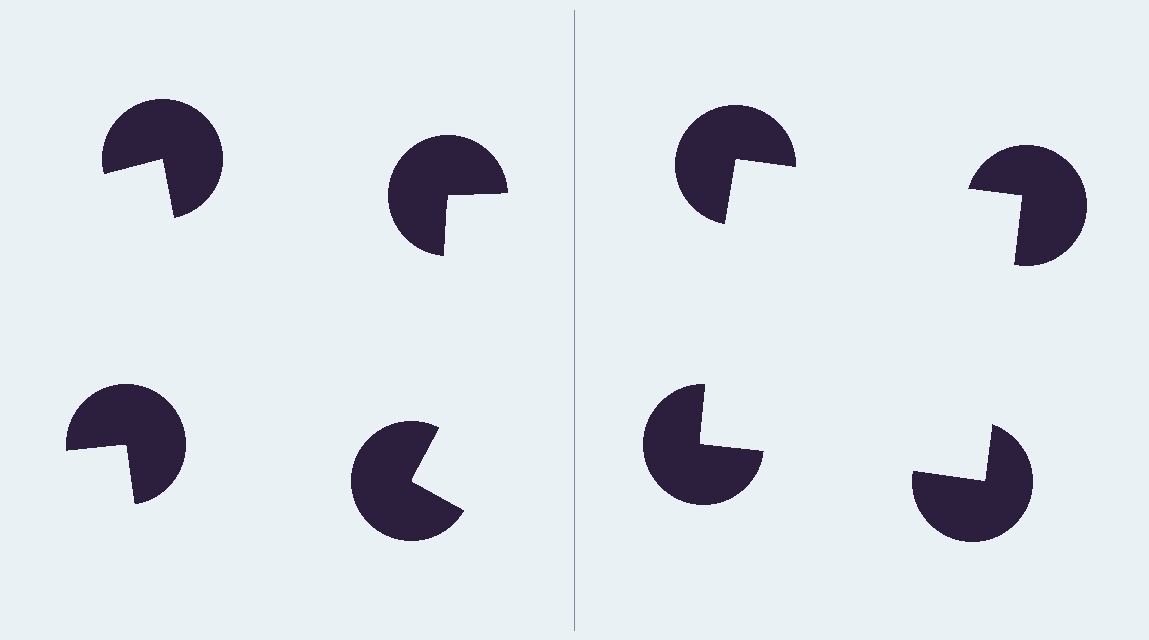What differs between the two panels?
The pac-man discs are positioned identically on both sides; only the wedge orientations differ. On the right they align to a square; on the left they are misaligned.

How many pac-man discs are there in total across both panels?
8 — 4 on each side.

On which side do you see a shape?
An illusory square appears on the right side. On the left side the wedge cuts are rotated, so no coherent shape forms.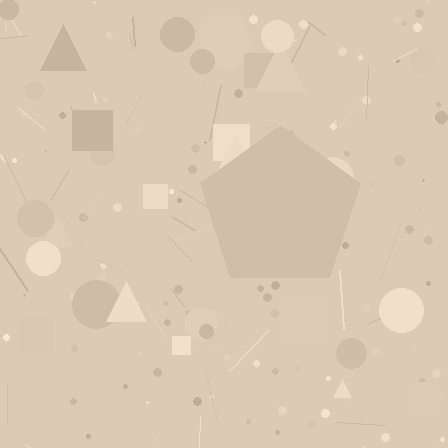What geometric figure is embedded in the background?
A pentagon is embedded in the background.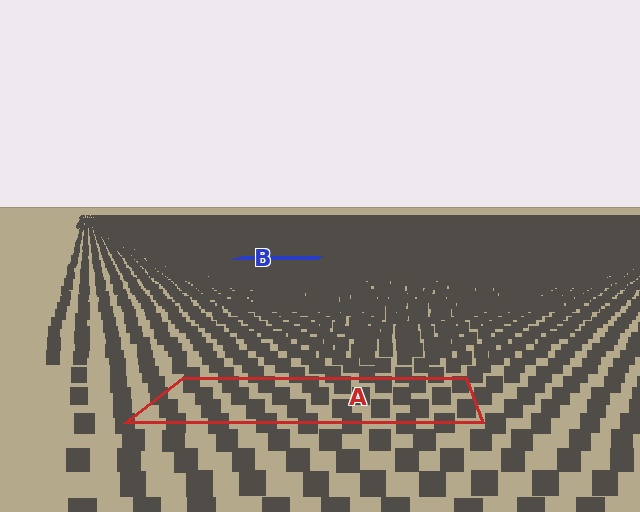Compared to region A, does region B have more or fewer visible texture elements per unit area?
Region B has more texture elements per unit area — they are packed more densely because it is farther away.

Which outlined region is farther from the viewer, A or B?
Region B is farther from the viewer — the texture elements inside it appear smaller and more densely packed.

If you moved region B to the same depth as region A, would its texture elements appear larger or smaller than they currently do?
They would appear larger. At a closer depth, the same texture elements are projected at a bigger on-screen size.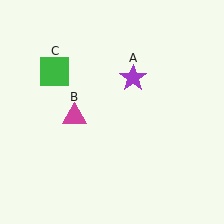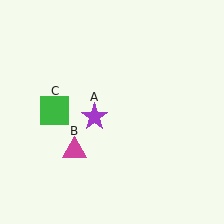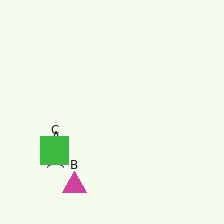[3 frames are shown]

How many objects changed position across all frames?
3 objects changed position: purple star (object A), magenta triangle (object B), green square (object C).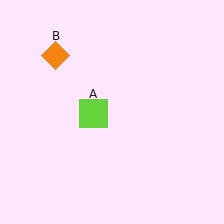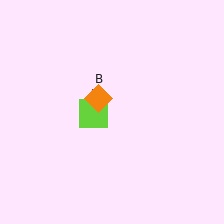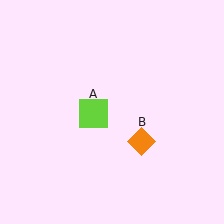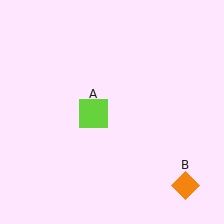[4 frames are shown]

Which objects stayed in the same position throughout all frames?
Lime square (object A) remained stationary.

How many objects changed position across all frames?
1 object changed position: orange diamond (object B).